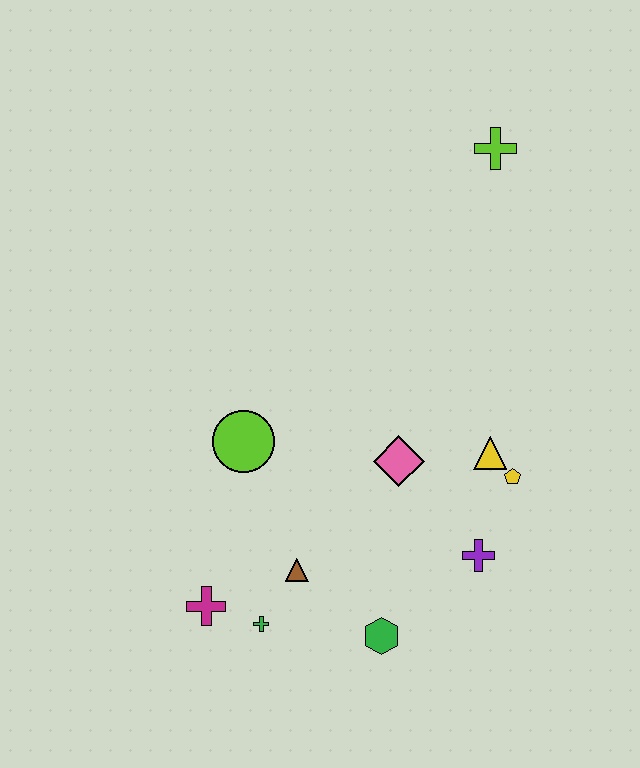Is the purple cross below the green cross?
No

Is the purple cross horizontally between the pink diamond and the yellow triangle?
Yes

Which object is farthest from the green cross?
The lime cross is farthest from the green cross.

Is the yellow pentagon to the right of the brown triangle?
Yes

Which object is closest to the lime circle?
The brown triangle is closest to the lime circle.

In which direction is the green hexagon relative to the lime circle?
The green hexagon is below the lime circle.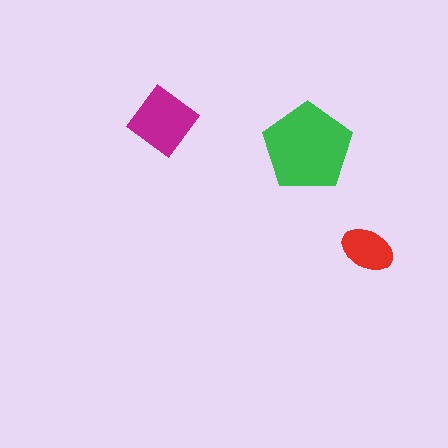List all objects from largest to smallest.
The green pentagon, the magenta diamond, the red ellipse.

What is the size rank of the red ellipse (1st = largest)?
3rd.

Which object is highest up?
The magenta diamond is topmost.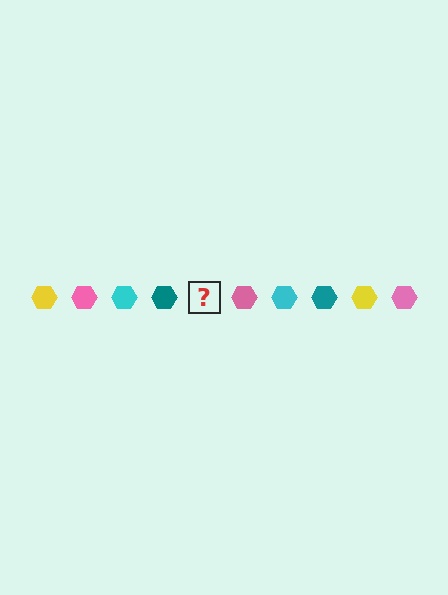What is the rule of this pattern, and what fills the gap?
The rule is that the pattern cycles through yellow, pink, cyan, teal hexagons. The gap should be filled with a yellow hexagon.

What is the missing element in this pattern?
The missing element is a yellow hexagon.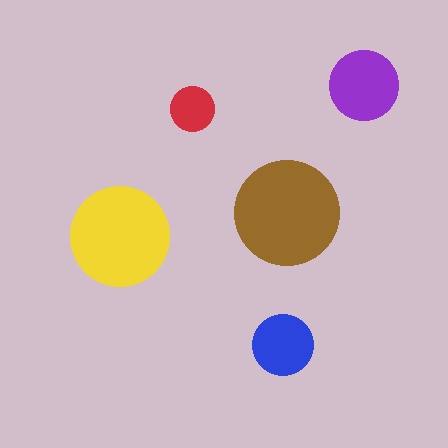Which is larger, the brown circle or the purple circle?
The brown one.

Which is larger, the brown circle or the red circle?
The brown one.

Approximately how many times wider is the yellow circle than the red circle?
About 2 times wider.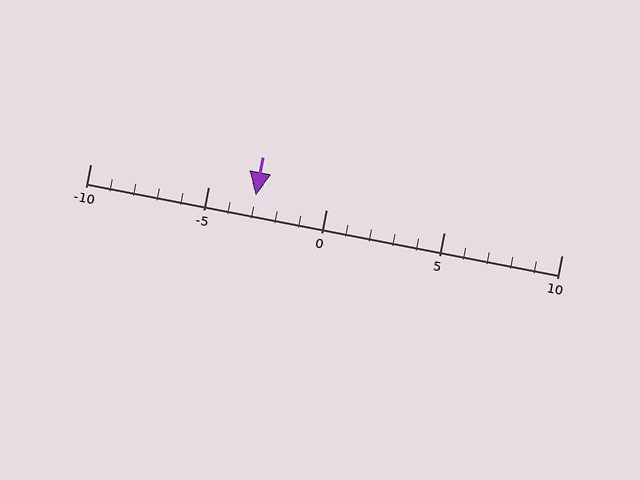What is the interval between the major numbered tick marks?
The major tick marks are spaced 5 units apart.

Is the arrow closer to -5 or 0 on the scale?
The arrow is closer to -5.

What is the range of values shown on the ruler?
The ruler shows values from -10 to 10.